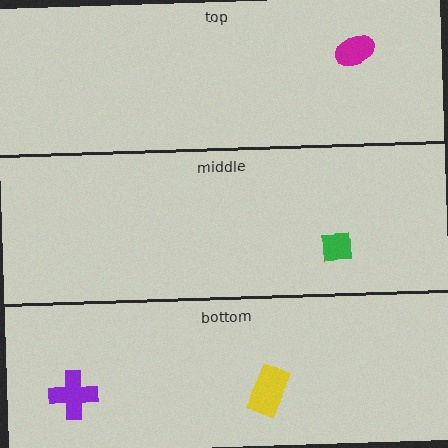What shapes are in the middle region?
The green square.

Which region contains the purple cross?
The bottom region.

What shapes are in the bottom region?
The yellow rectangle, the purple cross.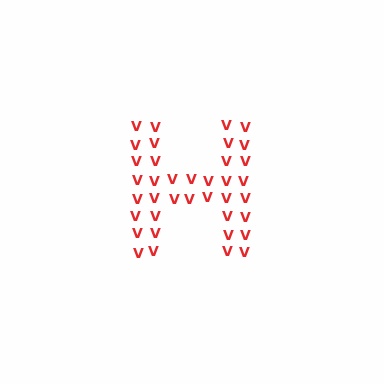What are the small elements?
The small elements are letter V's.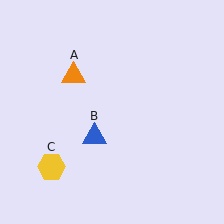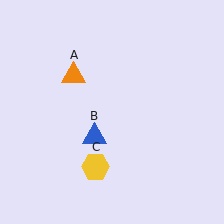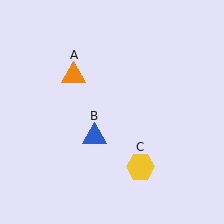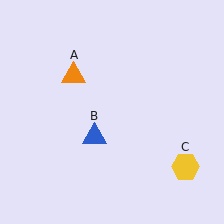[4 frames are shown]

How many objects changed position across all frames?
1 object changed position: yellow hexagon (object C).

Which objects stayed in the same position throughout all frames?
Orange triangle (object A) and blue triangle (object B) remained stationary.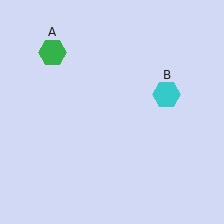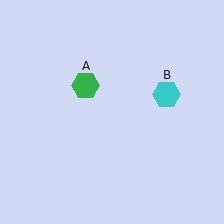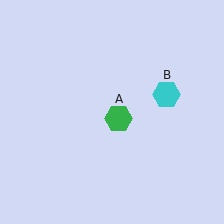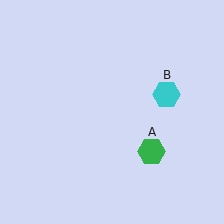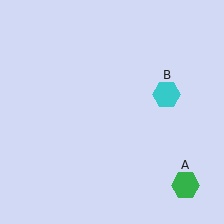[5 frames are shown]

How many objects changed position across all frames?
1 object changed position: green hexagon (object A).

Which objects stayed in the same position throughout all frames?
Cyan hexagon (object B) remained stationary.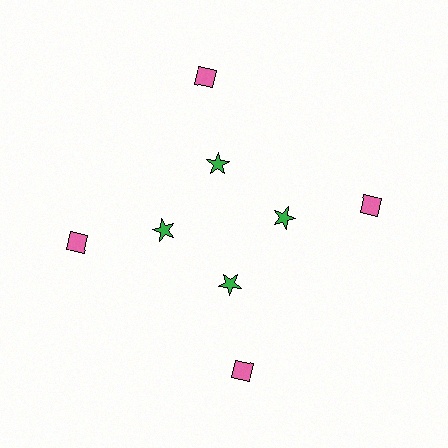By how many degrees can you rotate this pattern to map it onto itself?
The pattern maps onto itself every 90 degrees of rotation.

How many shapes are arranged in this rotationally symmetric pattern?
There are 8 shapes, arranged in 4 groups of 2.